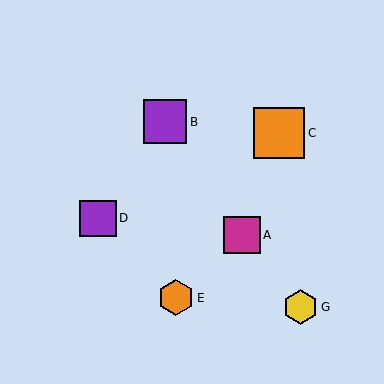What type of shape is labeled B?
Shape B is a purple square.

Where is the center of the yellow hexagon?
The center of the yellow hexagon is at (301, 307).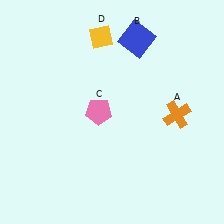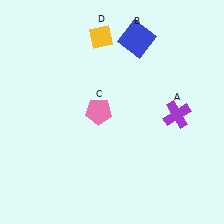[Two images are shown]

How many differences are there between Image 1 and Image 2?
There is 1 difference between the two images.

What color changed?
The cross (A) changed from orange in Image 1 to purple in Image 2.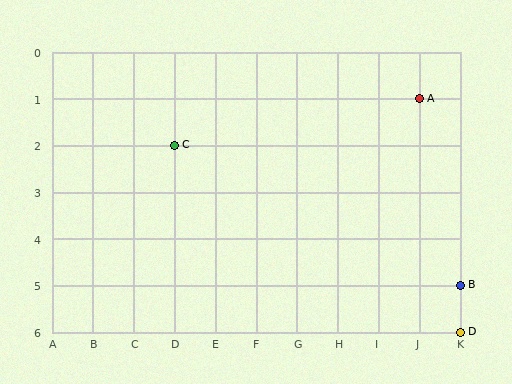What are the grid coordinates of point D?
Point D is at grid coordinates (K, 6).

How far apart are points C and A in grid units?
Points C and A are 6 columns and 1 row apart (about 6.1 grid units diagonally).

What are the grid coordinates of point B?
Point B is at grid coordinates (K, 5).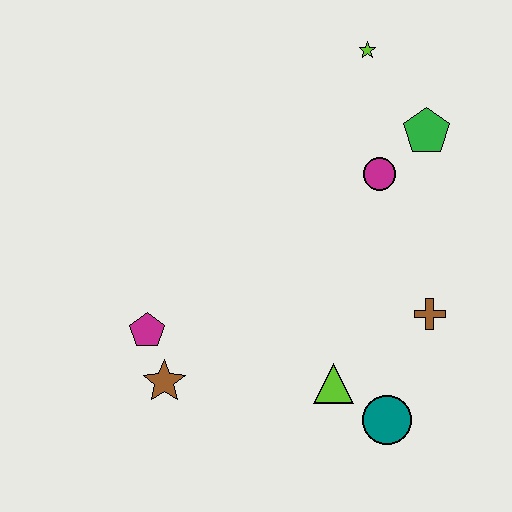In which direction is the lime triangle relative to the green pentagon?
The lime triangle is below the green pentagon.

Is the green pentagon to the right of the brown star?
Yes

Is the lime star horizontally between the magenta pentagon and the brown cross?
Yes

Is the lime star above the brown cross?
Yes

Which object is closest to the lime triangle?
The teal circle is closest to the lime triangle.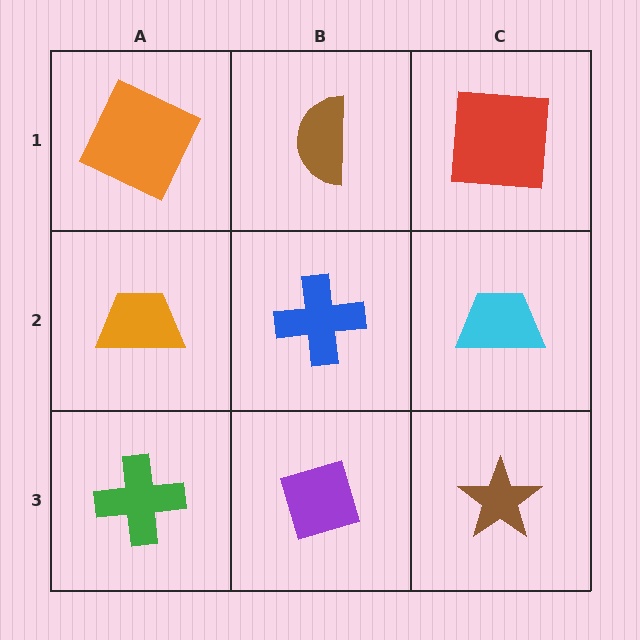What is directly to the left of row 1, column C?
A brown semicircle.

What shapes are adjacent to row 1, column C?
A cyan trapezoid (row 2, column C), a brown semicircle (row 1, column B).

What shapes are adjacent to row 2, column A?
An orange square (row 1, column A), a green cross (row 3, column A), a blue cross (row 2, column B).